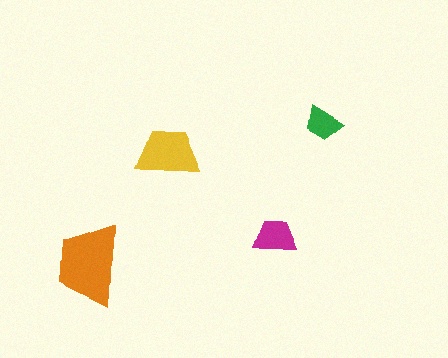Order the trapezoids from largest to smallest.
the orange one, the yellow one, the magenta one, the green one.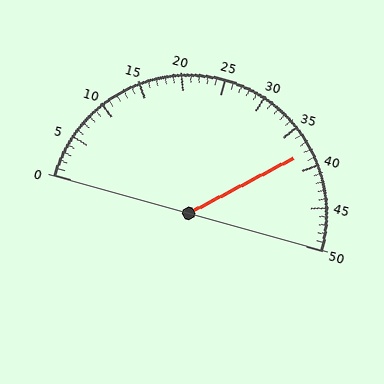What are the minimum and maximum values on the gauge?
The gauge ranges from 0 to 50.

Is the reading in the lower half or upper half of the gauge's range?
The reading is in the upper half of the range (0 to 50).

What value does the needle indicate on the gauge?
The needle indicates approximately 38.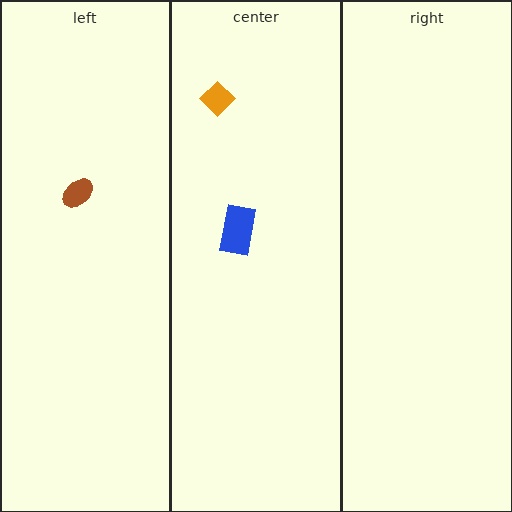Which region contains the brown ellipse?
The left region.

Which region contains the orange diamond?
The center region.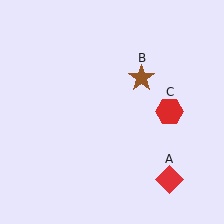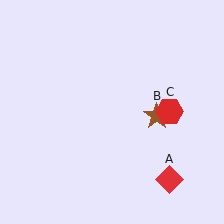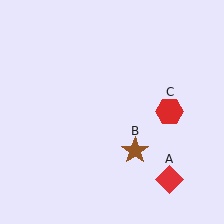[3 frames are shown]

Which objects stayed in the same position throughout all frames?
Red diamond (object A) and red hexagon (object C) remained stationary.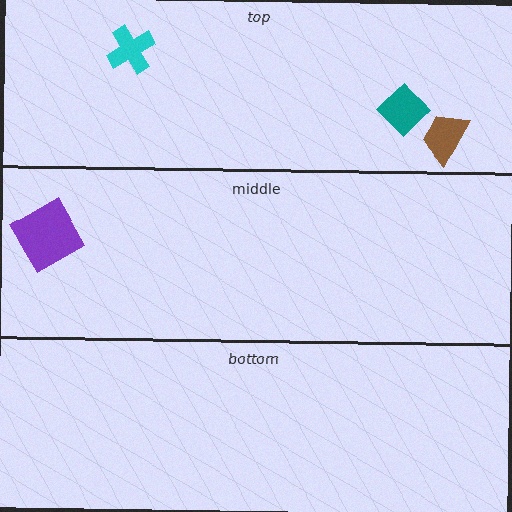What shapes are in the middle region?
The purple diamond.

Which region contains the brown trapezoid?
The top region.